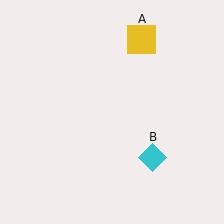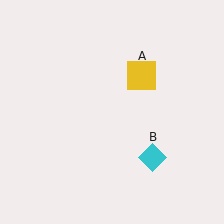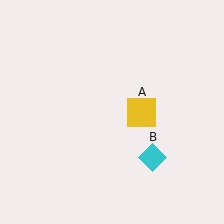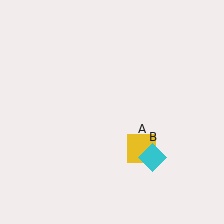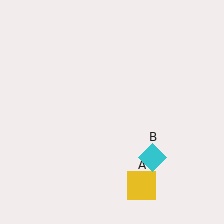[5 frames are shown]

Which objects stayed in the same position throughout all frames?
Cyan diamond (object B) remained stationary.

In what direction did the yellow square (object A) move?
The yellow square (object A) moved down.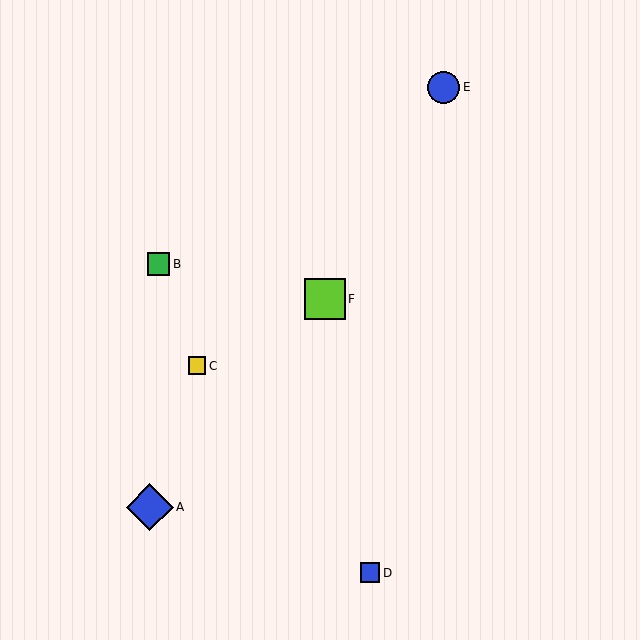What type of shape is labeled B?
Shape B is a green square.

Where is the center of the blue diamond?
The center of the blue diamond is at (150, 507).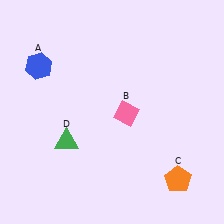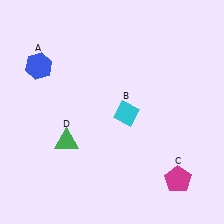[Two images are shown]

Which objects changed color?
B changed from pink to cyan. C changed from orange to magenta.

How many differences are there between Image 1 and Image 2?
There are 2 differences between the two images.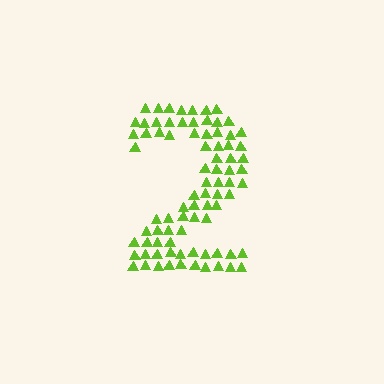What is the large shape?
The large shape is the digit 2.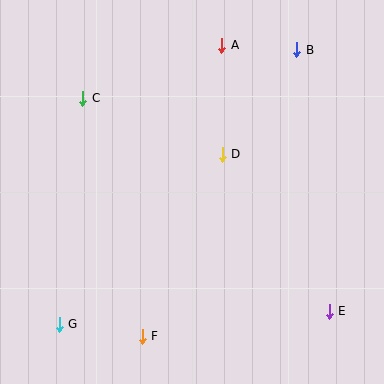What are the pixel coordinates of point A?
Point A is at (222, 45).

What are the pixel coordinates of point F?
Point F is at (142, 336).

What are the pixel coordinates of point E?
Point E is at (329, 311).